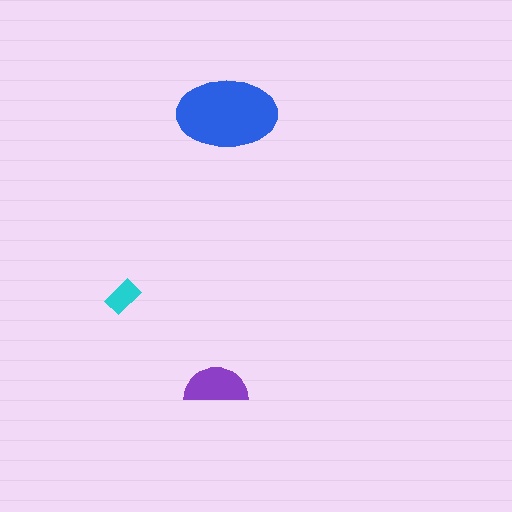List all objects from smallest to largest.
The cyan rectangle, the purple semicircle, the blue ellipse.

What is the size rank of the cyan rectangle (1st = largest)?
3rd.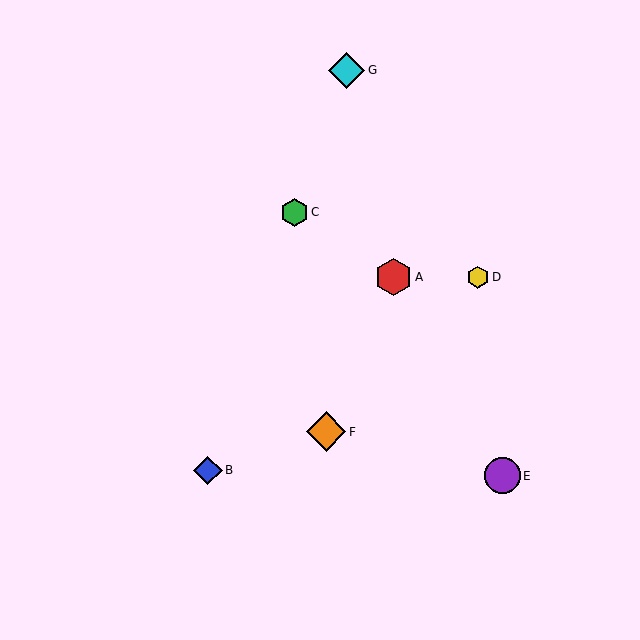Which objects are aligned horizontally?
Objects A, D are aligned horizontally.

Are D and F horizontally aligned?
No, D is at y≈277 and F is at y≈432.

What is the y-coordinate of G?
Object G is at y≈70.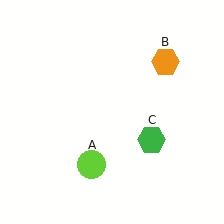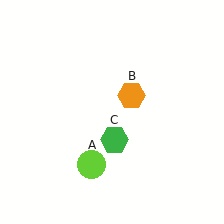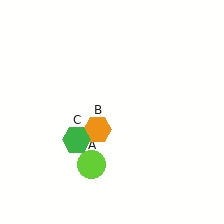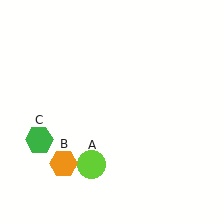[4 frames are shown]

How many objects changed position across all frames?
2 objects changed position: orange hexagon (object B), green hexagon (object C).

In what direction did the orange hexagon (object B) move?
The orange hexagon (object B) moved down and to the left.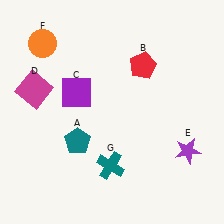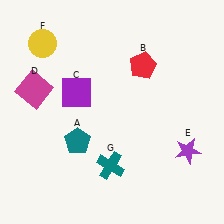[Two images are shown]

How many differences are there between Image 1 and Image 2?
There is 1 difference between the two images.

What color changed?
The circle (F) changed from orange in Image 1 to yellow in Image 2.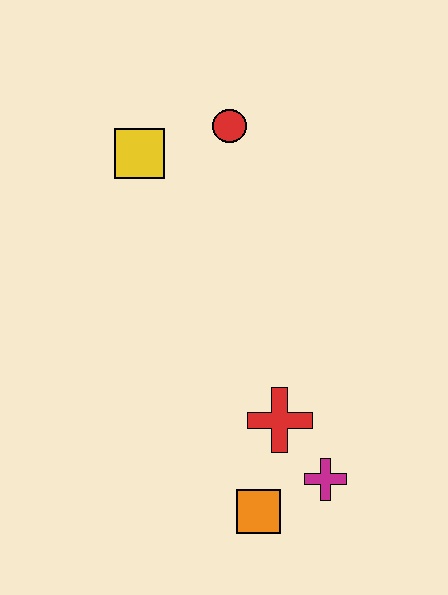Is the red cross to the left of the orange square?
No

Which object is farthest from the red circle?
The orange square is farthest from the red circle.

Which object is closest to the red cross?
The magenta cross is closest to the red cross.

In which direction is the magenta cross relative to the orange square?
The magenta cross is to the right of the orange square.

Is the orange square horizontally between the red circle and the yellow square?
No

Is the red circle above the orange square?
Yes